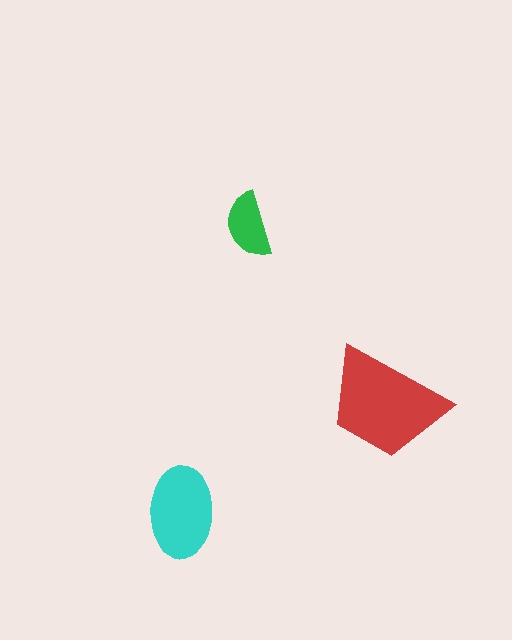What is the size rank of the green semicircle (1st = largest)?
3rd.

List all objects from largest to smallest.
The red trapezoid, the cyan ellipse, the green semicircle.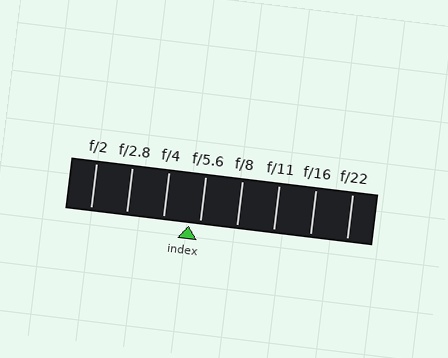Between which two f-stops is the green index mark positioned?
The index mark is between f/4 and f/5.6.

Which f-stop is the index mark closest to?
The index mark is closest to f/5.6.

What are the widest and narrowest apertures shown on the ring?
The widest aperture shown is f/2 and the narrowest is f/22.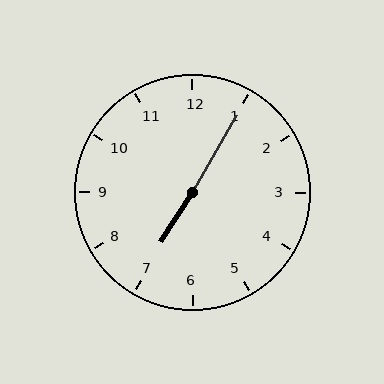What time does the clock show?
7:05.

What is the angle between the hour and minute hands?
Approximately 178 degrees.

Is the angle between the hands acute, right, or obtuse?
It is obtuse.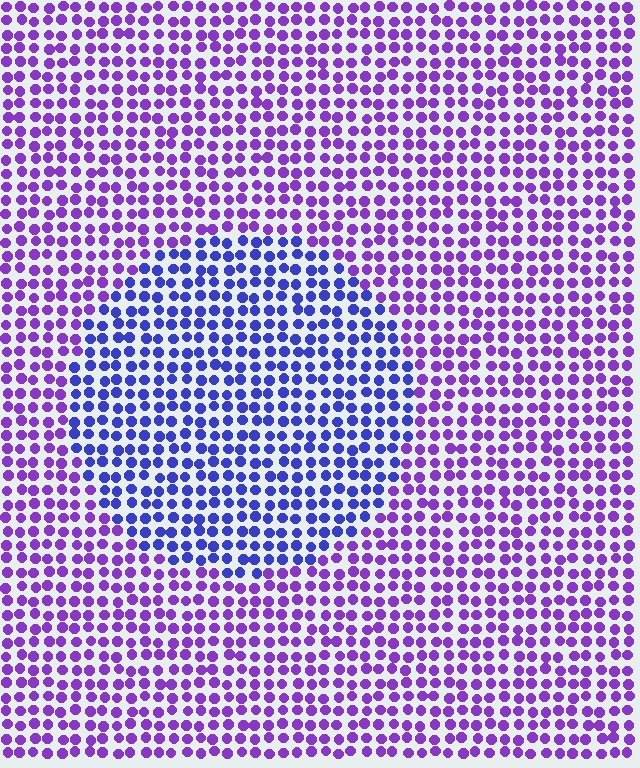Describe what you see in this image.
The image is filled with small purple elements in a uniform arrangement. A circle-shaped region is visible where the elements are tinted to a slightly different hue, forming a subtle color boundary.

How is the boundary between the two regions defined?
The boundary is defined purely by a slight shift in hue (about 37 degrees). Spacing, size, and orientation are identical on both sides.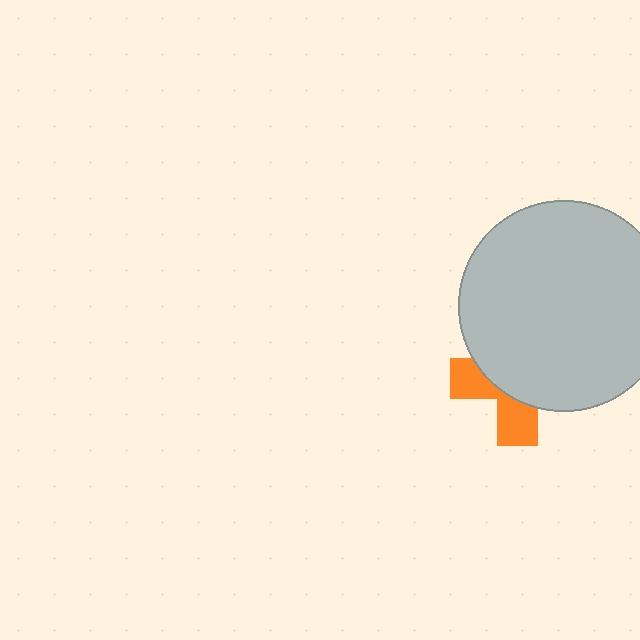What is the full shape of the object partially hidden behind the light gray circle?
The partially hidden object is an orange cross.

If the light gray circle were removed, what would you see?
You would see the complete orange cross.